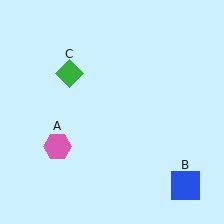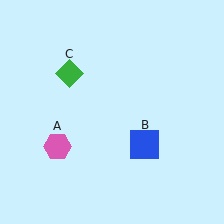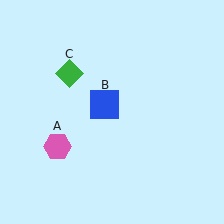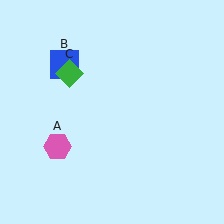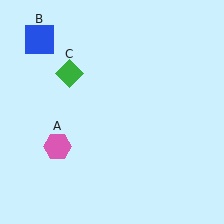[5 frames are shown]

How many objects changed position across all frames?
1 object changed position: blue square (object B).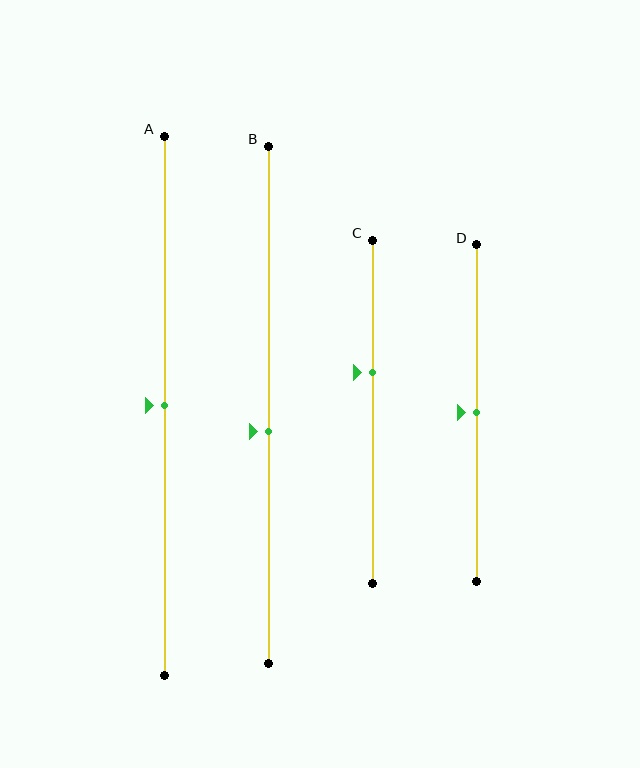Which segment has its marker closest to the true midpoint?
Segment A has its marker closest to the true midpoint.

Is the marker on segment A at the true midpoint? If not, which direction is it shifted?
Yes, the marker on segment A is at the true midpoint.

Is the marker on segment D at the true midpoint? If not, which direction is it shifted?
Yes, the marker on segment D is at the true midpoint.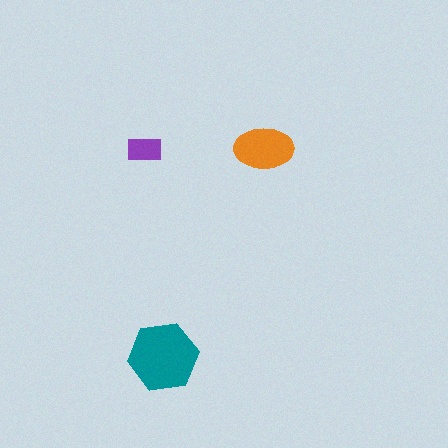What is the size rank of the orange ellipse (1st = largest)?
2nd.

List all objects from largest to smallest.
The teal hexagon, the orange ellipse, the purple rectangle.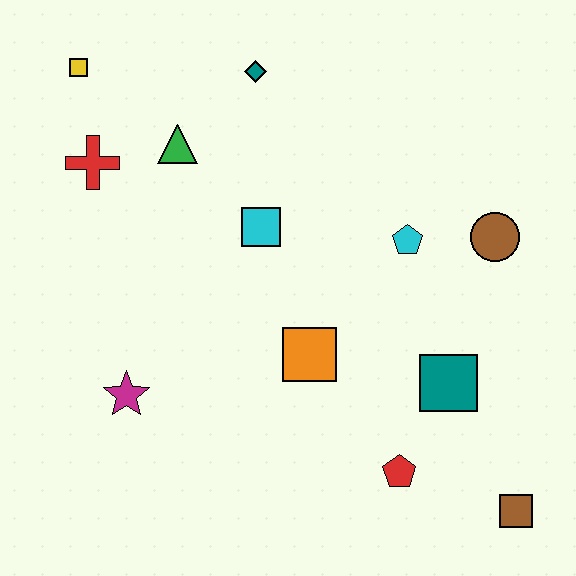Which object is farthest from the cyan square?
The brown square is farthest from the cyan square.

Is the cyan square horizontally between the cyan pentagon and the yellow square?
Yes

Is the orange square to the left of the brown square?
Yes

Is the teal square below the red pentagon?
No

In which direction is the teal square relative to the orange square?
The teal square is to the right of the orange square.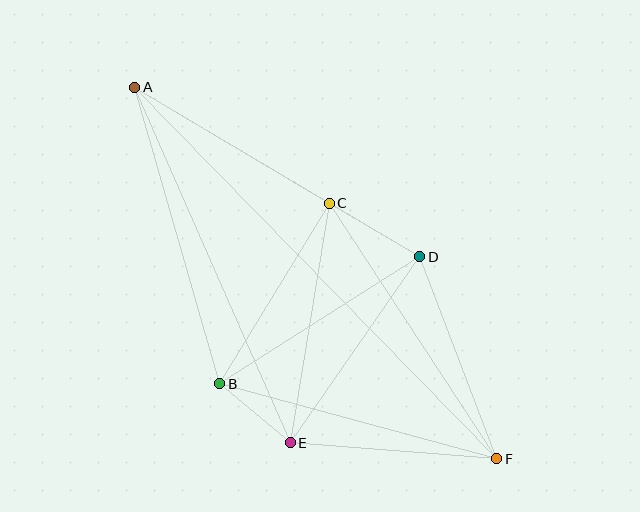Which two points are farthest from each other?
Points A and F are farthest from each other.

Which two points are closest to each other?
Points B and E are closest to each other.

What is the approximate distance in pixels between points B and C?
The distance between B and C is approximately 211 pixels.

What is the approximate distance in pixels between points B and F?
The distance between B and F is approximately 287 pixels.